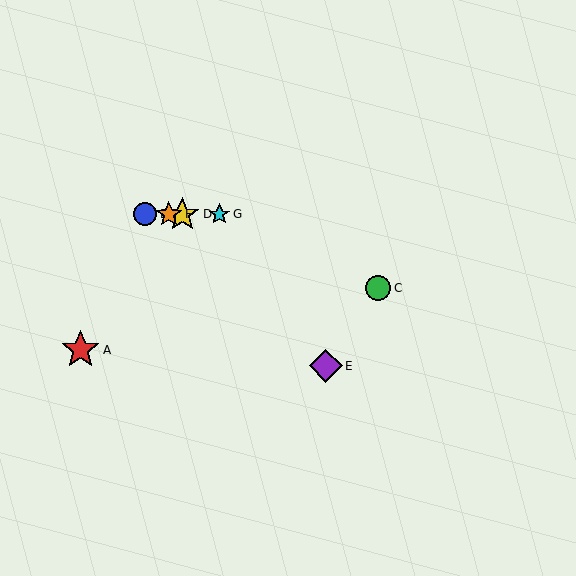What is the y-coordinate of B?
Object B is at y≈214.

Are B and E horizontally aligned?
No, B is at y≈214 and E is at y≈366.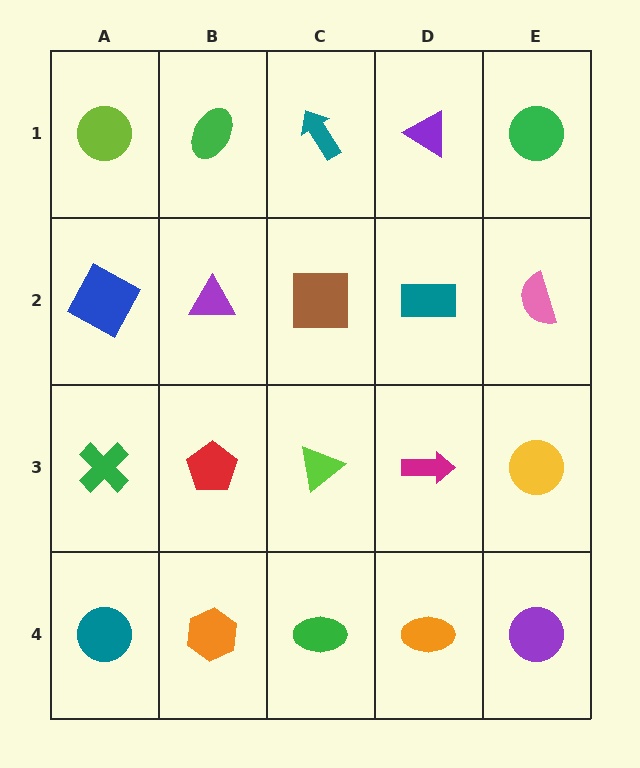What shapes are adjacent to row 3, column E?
A pink semicircle (row 2, column E), a purple circle (row 4, column E), a magenta arrow (row 3, column D).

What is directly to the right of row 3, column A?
A red pentagon.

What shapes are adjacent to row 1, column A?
A blue square (row 2, column A), a green ellipse (row 1, column B).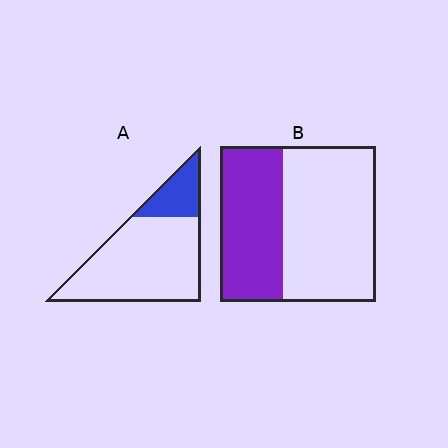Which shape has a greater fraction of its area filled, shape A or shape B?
Shape B.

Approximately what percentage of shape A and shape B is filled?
A is approximately 20% and B is approximately 40%.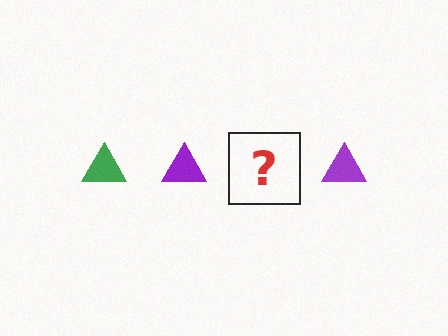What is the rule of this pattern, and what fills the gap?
The rule is that the pattern cycles through green, purple triangles. The gap should be filled with a green triangle.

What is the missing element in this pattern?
The missing element is a green triangle.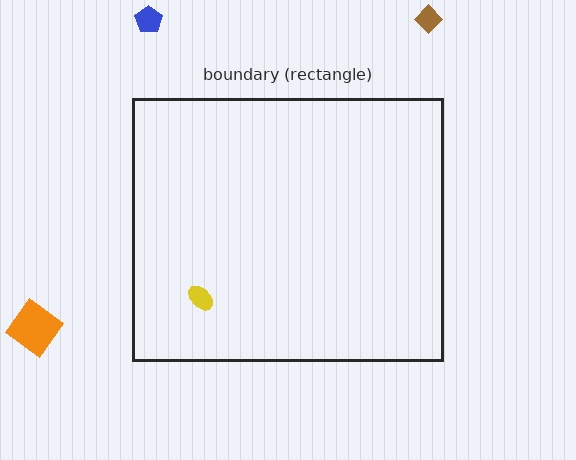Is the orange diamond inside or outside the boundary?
Outside.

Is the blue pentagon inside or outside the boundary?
Outside.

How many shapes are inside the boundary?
1 inside, 3 outside.